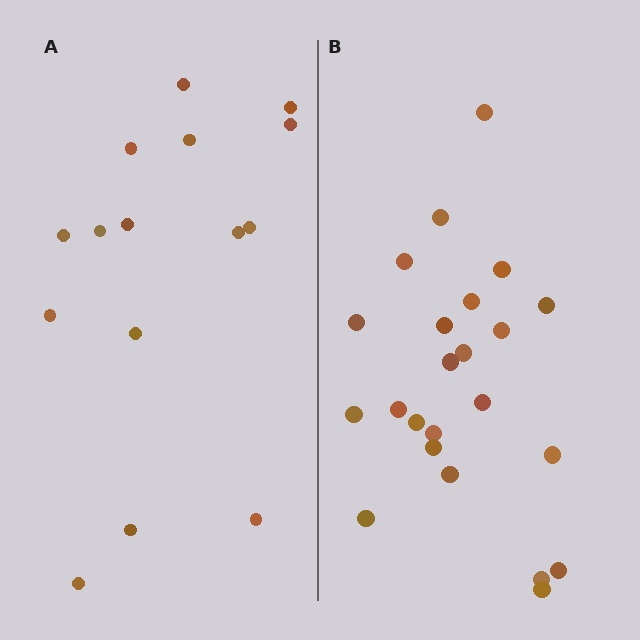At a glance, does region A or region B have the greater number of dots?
Region B (the right region) has more dots.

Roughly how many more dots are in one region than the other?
Region B has roughly 8 or so more dots than region A.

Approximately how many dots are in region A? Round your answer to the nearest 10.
About 20 dots. (The exact count is 15, which rounds to 20.)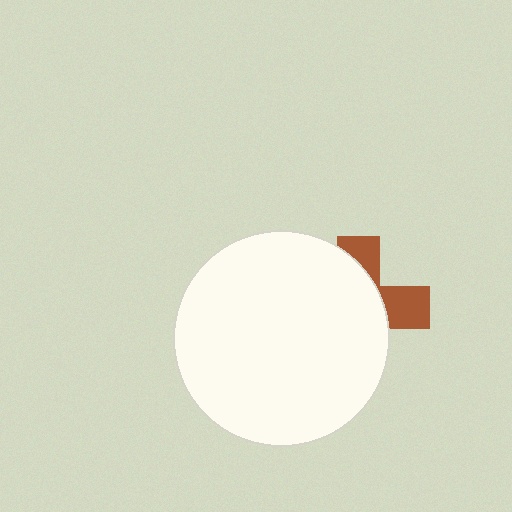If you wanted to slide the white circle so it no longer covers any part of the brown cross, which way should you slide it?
Slide it left — that is the most direct way to separate the two shapes.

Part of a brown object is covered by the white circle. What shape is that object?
It is a cross.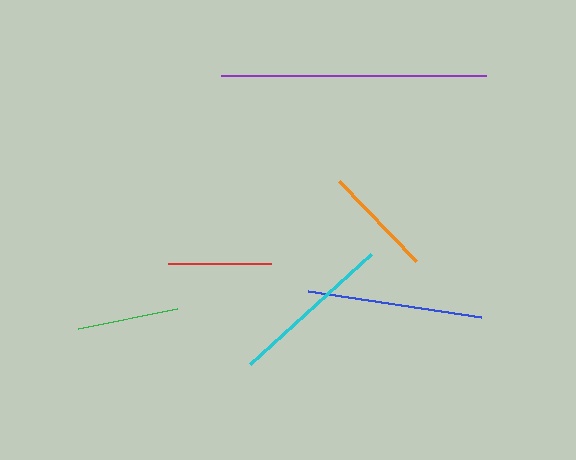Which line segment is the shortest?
The green line is the shortest at approximately 101 pixels.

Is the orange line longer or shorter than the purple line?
The purple line is longer than the orange line.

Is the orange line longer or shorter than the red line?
The orange line is longer than the red line.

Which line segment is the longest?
The purple line is the longest at approximately 265 pixels.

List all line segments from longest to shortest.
From longest to shortest: purple, blue, cyan, orange, red, green.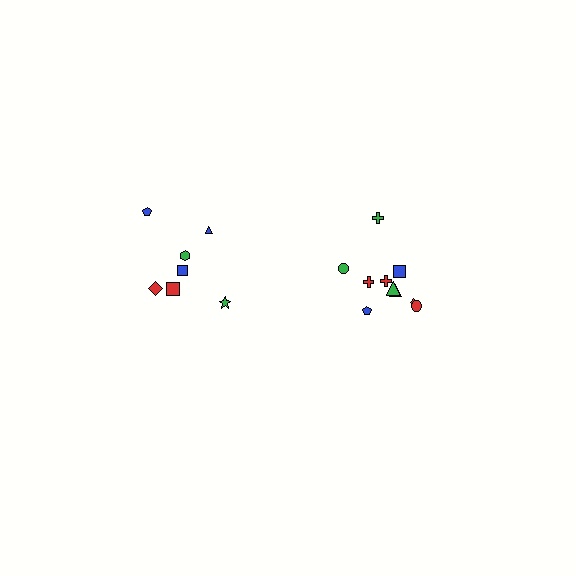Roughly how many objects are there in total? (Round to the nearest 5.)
Roughly 15 objects in total.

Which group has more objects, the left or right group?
The right group.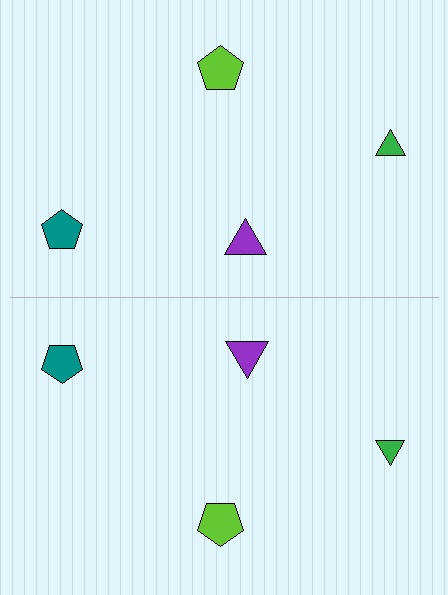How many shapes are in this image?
There are 8 shapes in this image.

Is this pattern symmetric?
Yes, this pattern has bilateral (reflection) symmetry.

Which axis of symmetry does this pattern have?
The pattern has a horizontal axis of symmetry running through the center of the image.